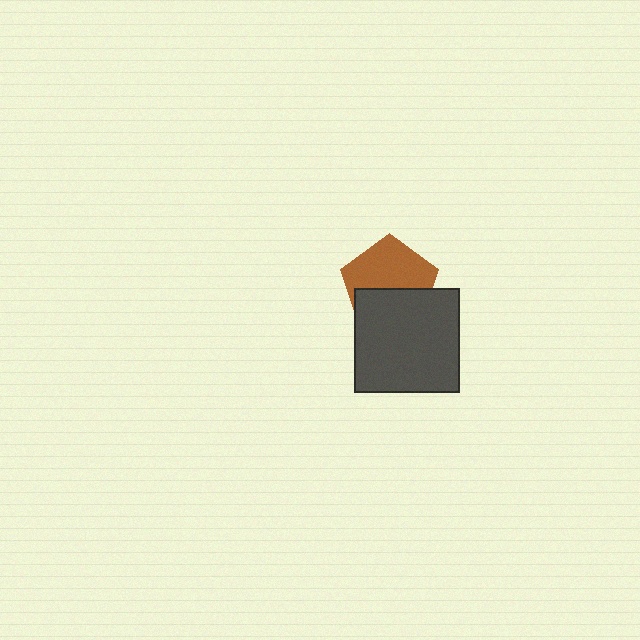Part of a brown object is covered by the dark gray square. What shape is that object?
It is a pentagon.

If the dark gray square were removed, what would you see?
You would see the complete brown pentagon.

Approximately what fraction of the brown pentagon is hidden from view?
Roughly 45% of the brown pentagon is hidden behind the dark gray square.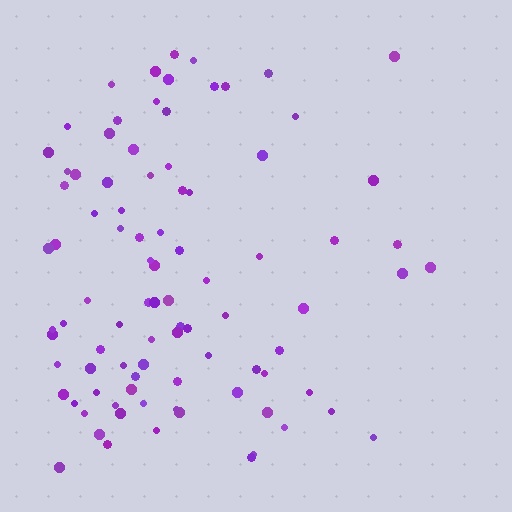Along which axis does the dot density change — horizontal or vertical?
Horizontal.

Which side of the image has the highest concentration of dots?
The left.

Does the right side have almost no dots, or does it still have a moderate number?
Still a moderate number, just noticeably fewer than the left.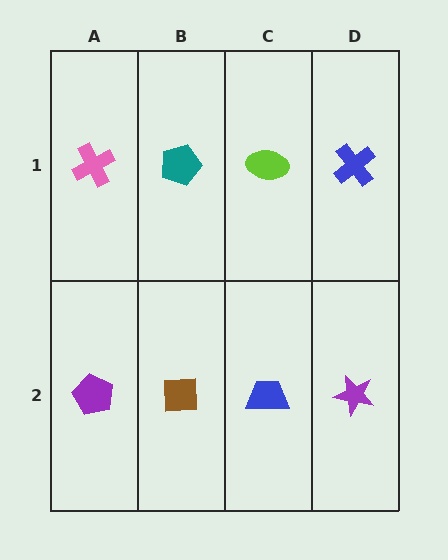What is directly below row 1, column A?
A purple pentagon.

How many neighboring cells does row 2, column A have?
2.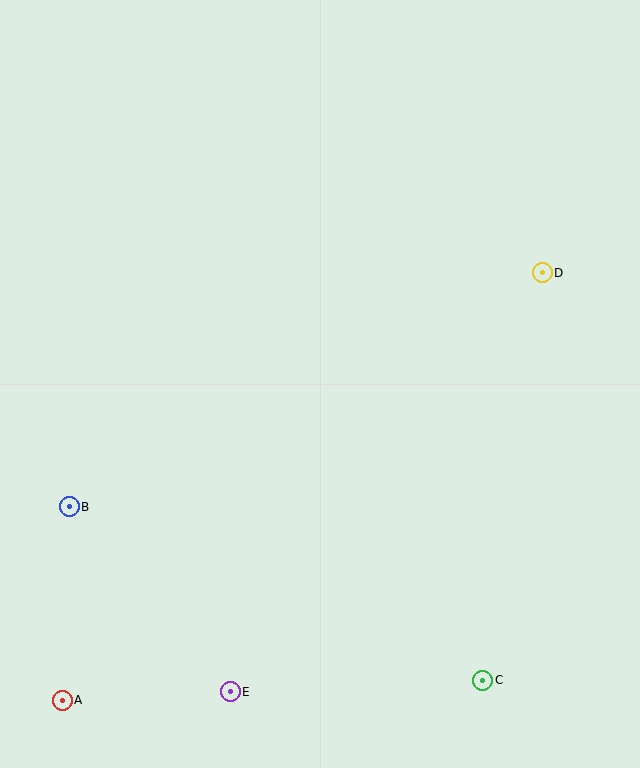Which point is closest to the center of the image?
Point D at (542, 273) is closest to the center.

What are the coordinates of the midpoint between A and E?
The midpoint between A and E is at (146, 696).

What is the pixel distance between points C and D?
The distance between C and D is 412 pixels.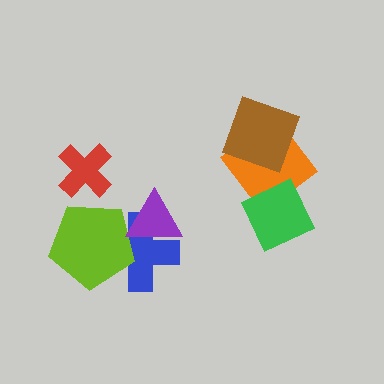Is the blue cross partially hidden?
Yes, it is partially covered by another shape.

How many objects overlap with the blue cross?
2 objects overlap with the blue cross.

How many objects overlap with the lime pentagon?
2 objects overlap with the lime pentagon.